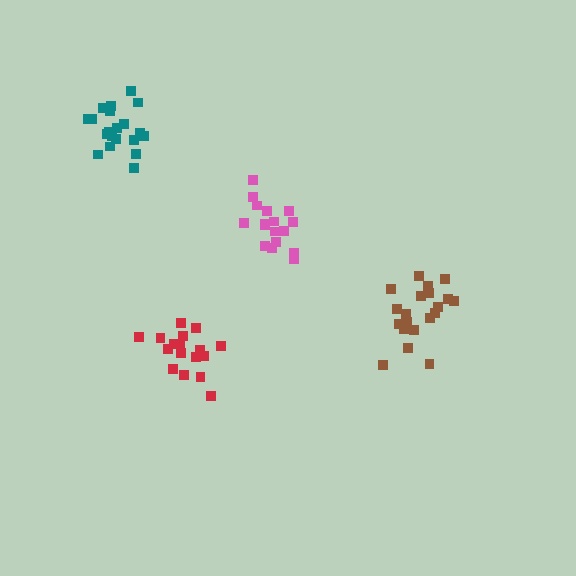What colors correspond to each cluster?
The clusters are colored: brown, red, teal, pink.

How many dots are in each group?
Group 1: 20 dots, Group 2: 17 dots, Group 3: 20 dots, Group 4: 17 dots (74 total).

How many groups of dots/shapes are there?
There are 4 groups.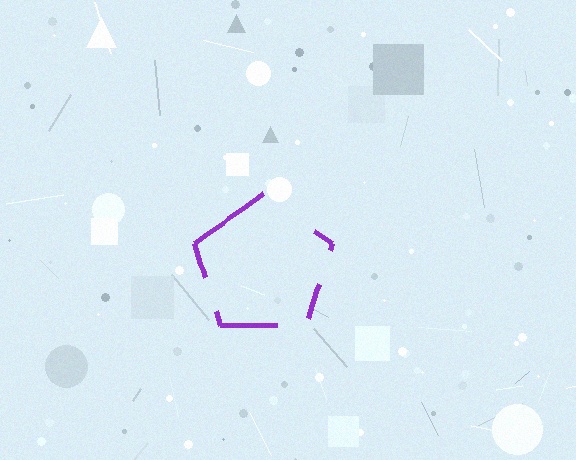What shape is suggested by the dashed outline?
The dashed outline suggests a pentagon.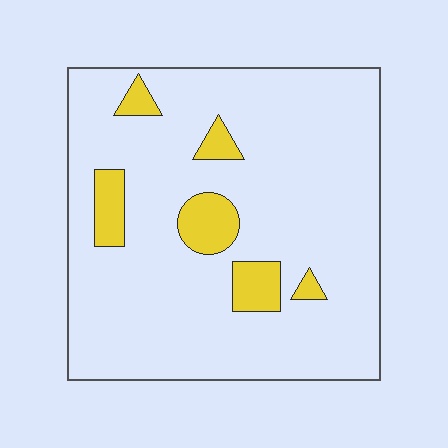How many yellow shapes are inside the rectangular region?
6.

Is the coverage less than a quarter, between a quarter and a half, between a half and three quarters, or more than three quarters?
Less than a quarter.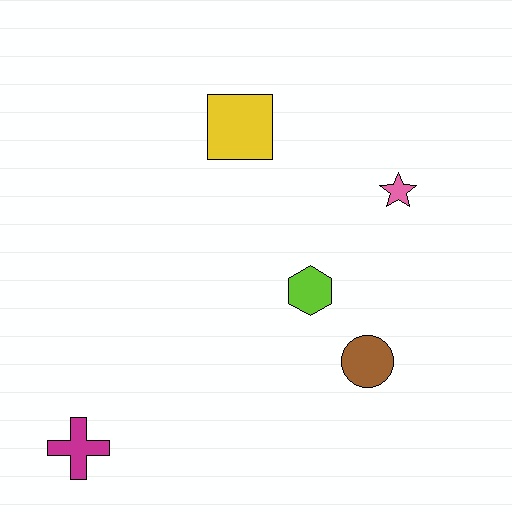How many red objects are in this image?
There are no red objects.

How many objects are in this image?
There are 5 objects.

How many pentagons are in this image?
There are no pentagons.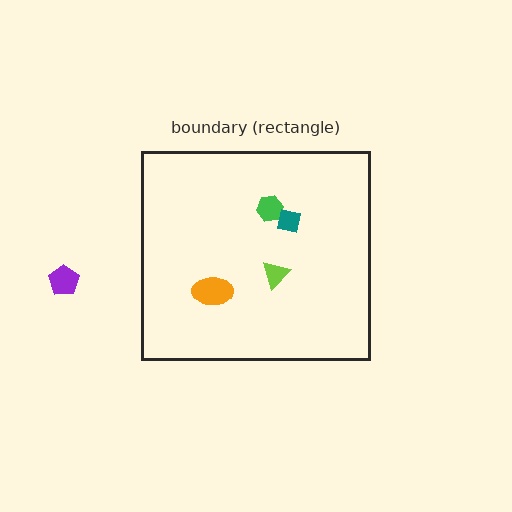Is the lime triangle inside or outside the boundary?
Inside.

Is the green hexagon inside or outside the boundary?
Inside.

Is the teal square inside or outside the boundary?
Inside.